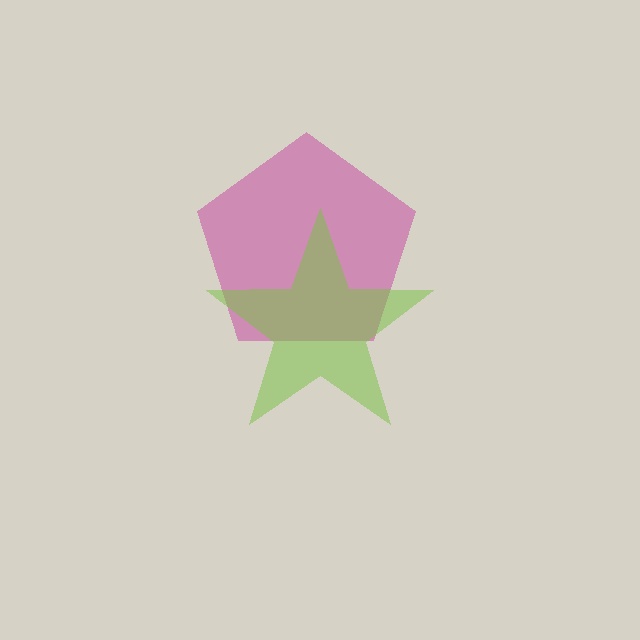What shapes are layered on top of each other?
The layered shapes are: a magenta pentagon, a lime star.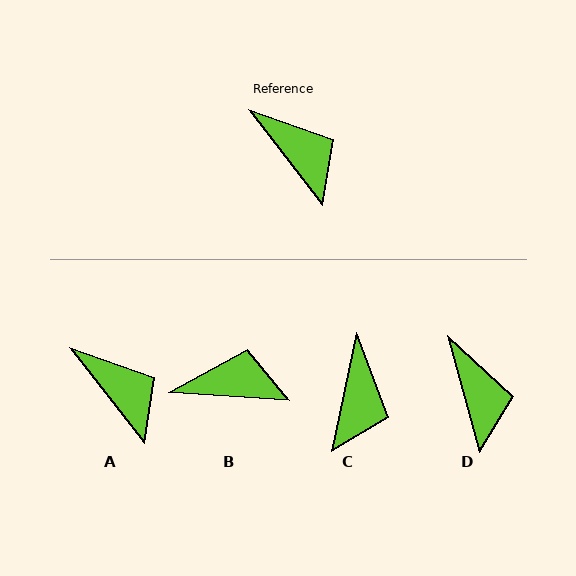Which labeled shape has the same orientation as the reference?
A.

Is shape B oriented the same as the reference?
No, it is off by about 48 degrees.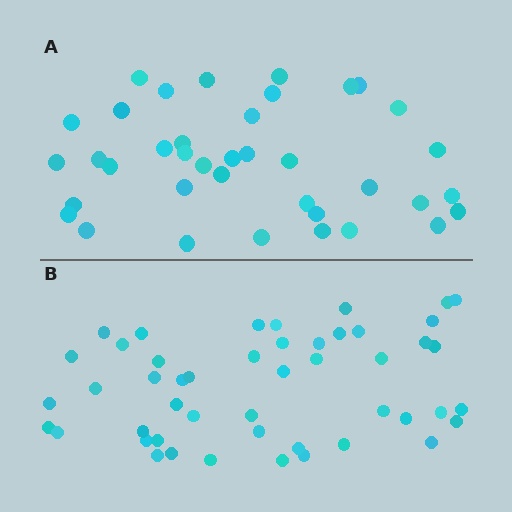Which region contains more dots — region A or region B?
Region B (the bottom region) has more dots.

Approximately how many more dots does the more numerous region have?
Region B has roughly 10 or so more dots than region A.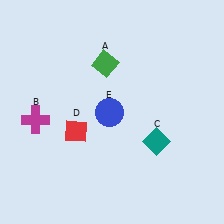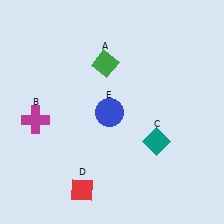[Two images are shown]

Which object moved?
The red diamond (D) moved down.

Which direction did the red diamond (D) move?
The red diamond (D) moved down.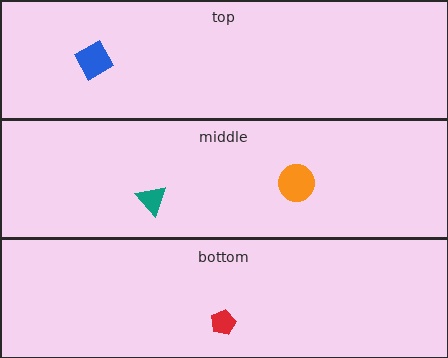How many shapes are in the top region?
1.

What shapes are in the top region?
The blue diamond.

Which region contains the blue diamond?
The top region.